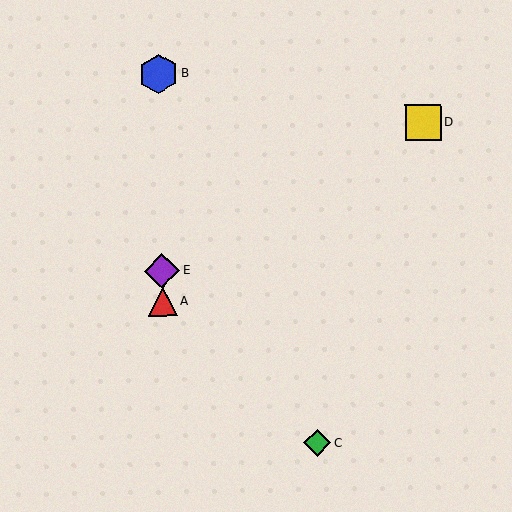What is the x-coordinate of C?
Object C is at x≈317.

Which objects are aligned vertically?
Objects A, B, E are aligned vertically.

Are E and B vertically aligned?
Yes, both are at x≈162.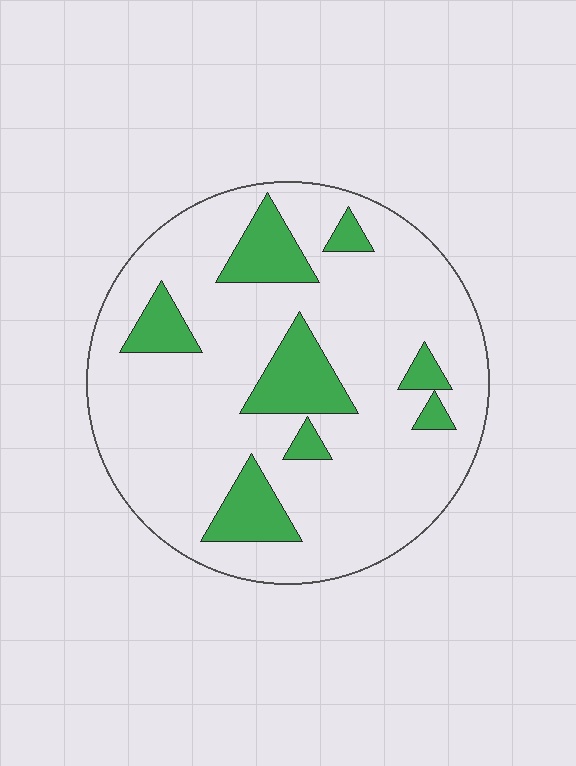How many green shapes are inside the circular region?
8.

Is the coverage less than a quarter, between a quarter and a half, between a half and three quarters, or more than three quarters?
Less than a quarter.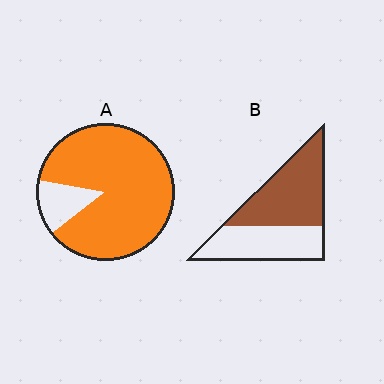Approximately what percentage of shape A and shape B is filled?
A is approximately 85% and B is approximately 55%.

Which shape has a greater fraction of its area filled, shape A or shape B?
Shape A.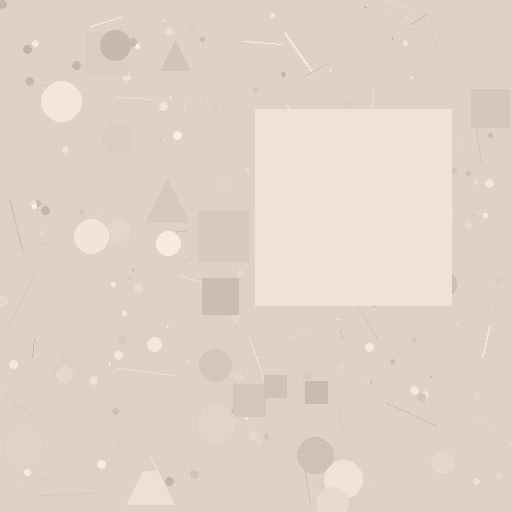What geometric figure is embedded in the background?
A square is embedded in the background.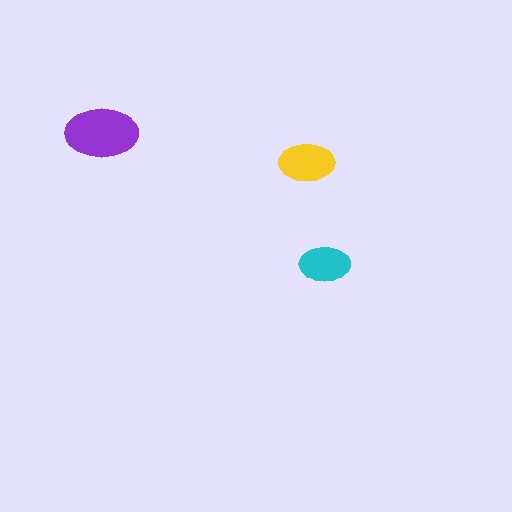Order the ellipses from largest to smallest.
the purple one, the yellow one, the cyan one.